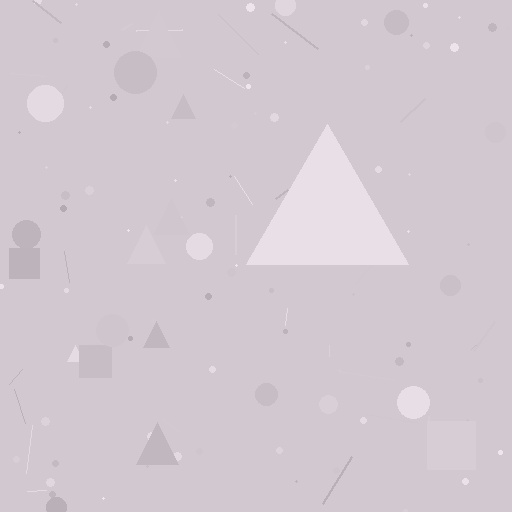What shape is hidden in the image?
A triangle is hidden in the image.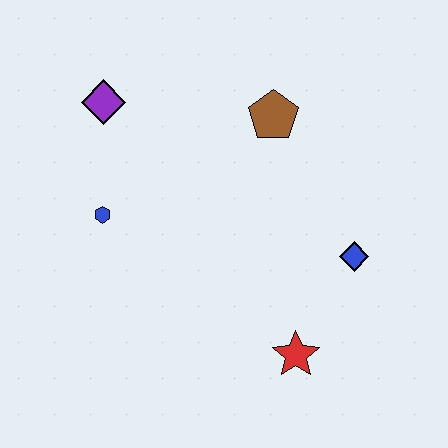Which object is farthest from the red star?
The purple diamond is farthest from the red star.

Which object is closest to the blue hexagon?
The purple diamond is closest to the blue hexagon.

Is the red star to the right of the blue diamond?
No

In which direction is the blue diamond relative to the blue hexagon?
The blue diamond is to the right of the blue hexagon.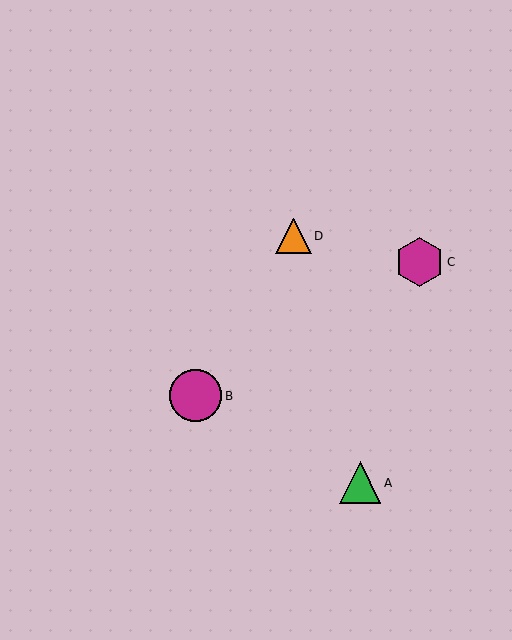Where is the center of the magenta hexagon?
The center of the magenta hexagon is at (420, 262).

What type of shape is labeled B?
Shape B is a magenta circle.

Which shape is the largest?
The magenta circle (labeled B) is the largest.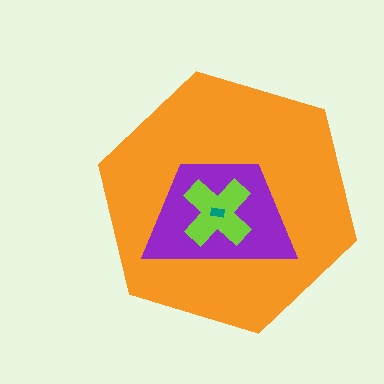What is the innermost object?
The teal rectangle.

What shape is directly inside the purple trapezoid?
The lime cross.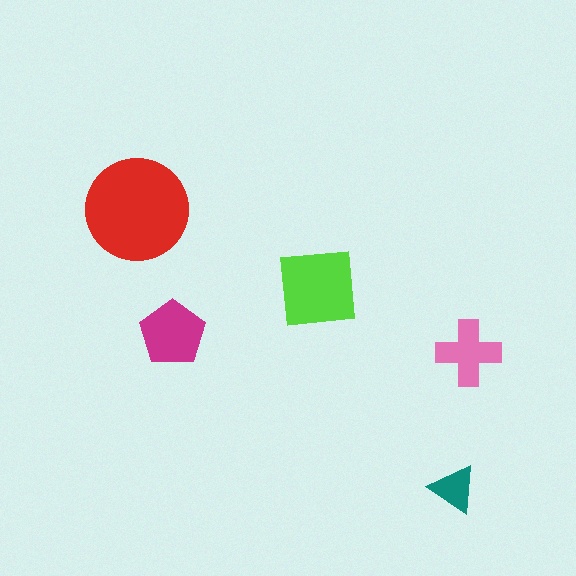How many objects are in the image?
There are 5 objects in the image.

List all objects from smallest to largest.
The teal triangle, the pink cross, the magenta pentagon, the lime square, the red circle.